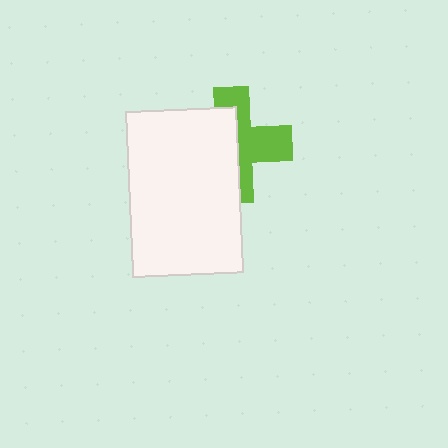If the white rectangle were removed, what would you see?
You would see the complete lime cross.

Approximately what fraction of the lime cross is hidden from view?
Roughly 50% of the lime cross is hidden behind the white rectangle.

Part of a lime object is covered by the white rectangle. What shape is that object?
It is a cross.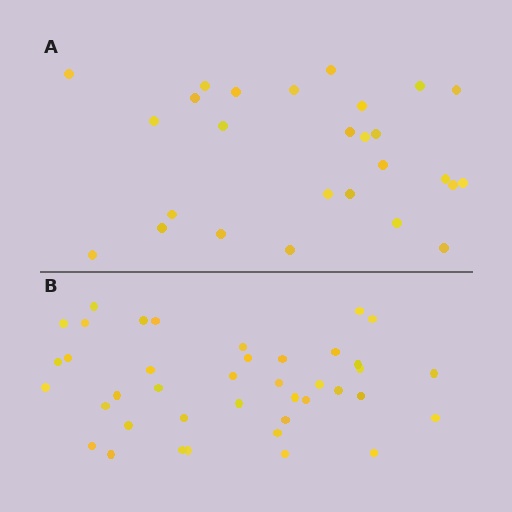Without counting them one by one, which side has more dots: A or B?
Region B (the bottom region) has more dots.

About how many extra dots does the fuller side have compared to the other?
Region B has approximately 15 more dots than region A.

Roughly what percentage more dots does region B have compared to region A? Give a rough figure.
About 50% more.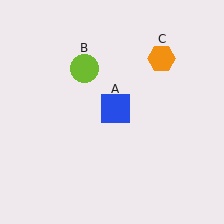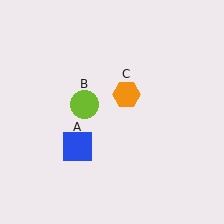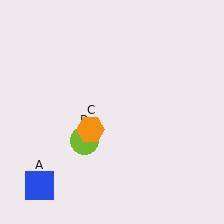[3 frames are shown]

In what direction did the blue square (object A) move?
The blue square (object A) moved down and to the left.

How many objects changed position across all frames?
3 objects changed position: blue square (object A), lime circle (object B), orange hexagon (object C).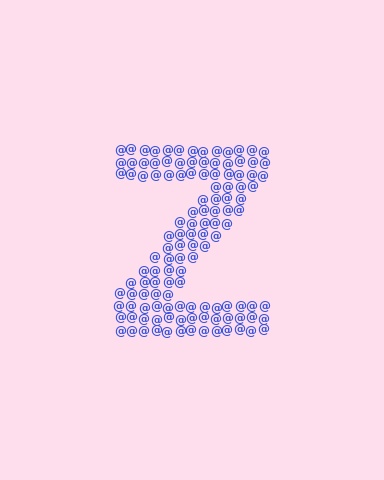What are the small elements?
The small elements are at signs.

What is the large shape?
The large shape is the letter Z.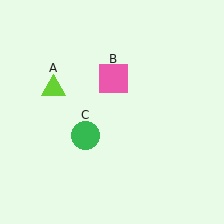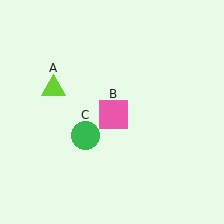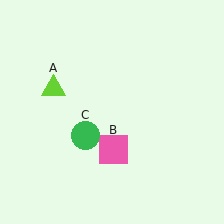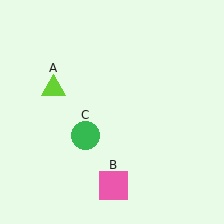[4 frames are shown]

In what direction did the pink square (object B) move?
The pink square (object B) moved down.